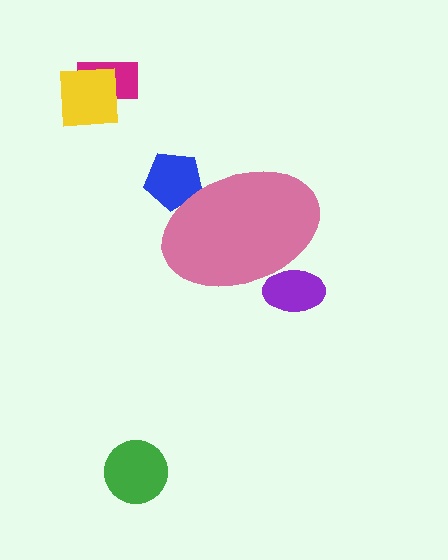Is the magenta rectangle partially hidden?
No, the magenta rectangle is fully visible.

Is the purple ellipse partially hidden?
Yes, the purple ellipse is partially hidden behind the pink ellipse.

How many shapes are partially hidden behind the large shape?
2 shapes are partially hidden.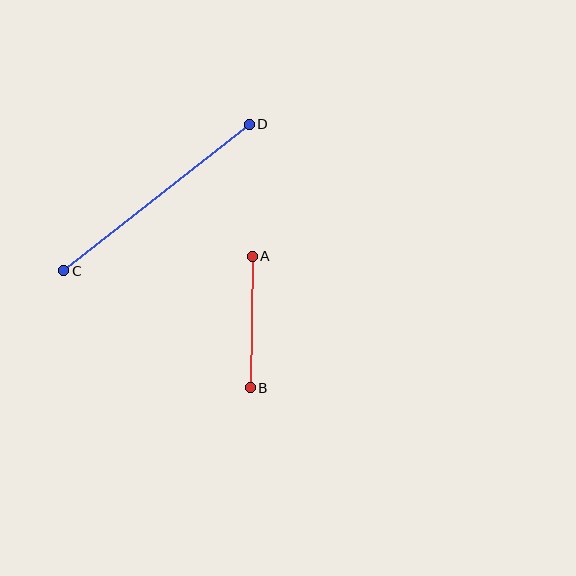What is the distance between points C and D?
The distance is approximately 237 pixels.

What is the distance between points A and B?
The distance is approximately 132 pixels.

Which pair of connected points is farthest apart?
Points C and D are farthest apart.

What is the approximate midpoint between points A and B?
The midpoint is at approximately (251, 322) pixels.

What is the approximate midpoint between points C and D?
The midpoint is at approximately (157, 198) pixels.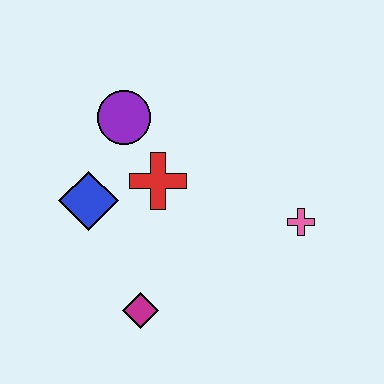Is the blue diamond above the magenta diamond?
Yes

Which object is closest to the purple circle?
The red cross is closest to the purple circle.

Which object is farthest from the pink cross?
The blue diamond is farthest from the pink cross.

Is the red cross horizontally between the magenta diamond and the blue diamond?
No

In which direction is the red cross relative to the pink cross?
The red cross is to the left of the pink cross.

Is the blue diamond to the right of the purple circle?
No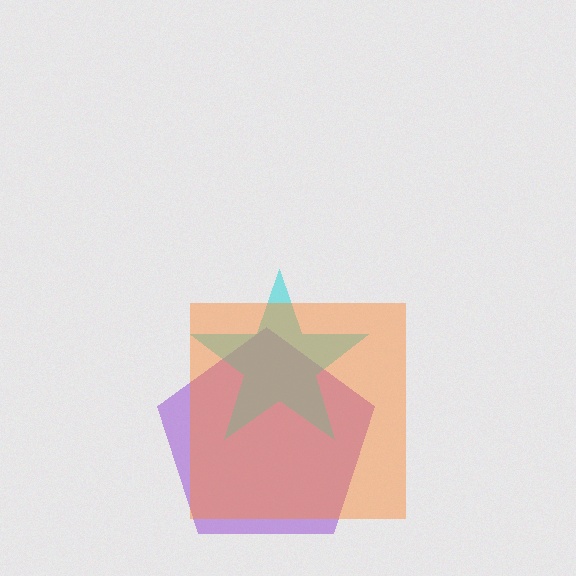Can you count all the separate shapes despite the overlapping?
Yes, there are 3 separate shapes.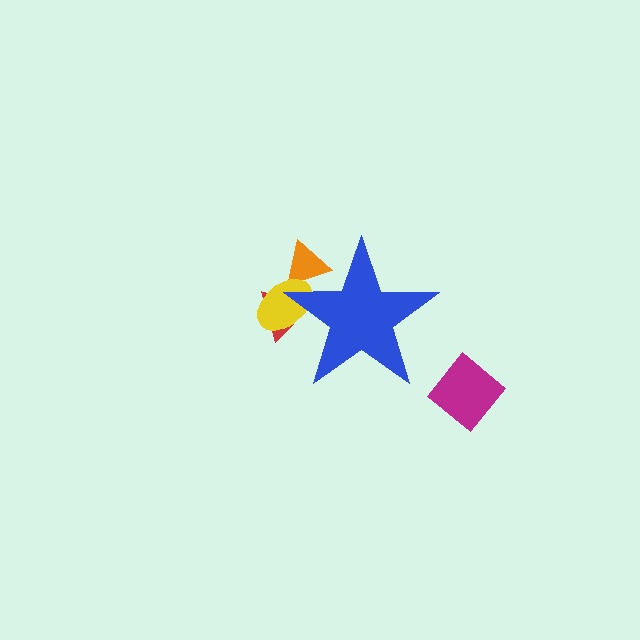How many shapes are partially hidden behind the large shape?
3 shapes are partially hidden.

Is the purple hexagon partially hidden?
No, the purple hexagon is fully visible.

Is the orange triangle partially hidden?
Yes, the orange triangle is partially hidden behind the blue star.